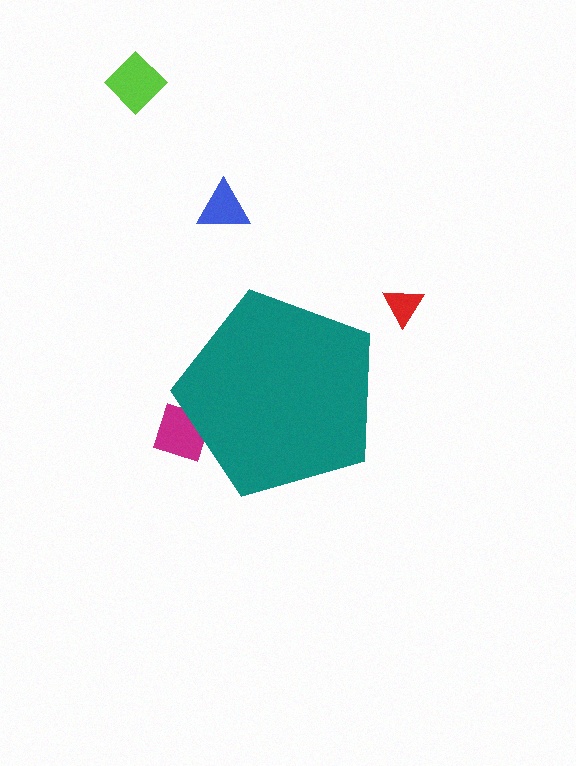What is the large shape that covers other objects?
A teal pentagon.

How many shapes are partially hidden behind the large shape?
1 shape is partially hidden.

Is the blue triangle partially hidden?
No, the blue triangle is fully visible.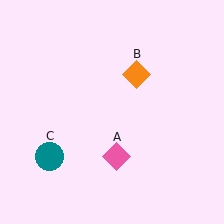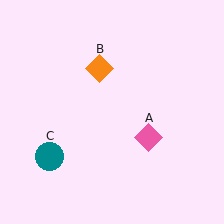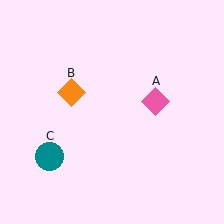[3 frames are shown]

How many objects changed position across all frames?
2 objects changed position: pink diamond (object A), orange diamond (object B).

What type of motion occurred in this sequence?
The pink diamond (object A), orange diamond (object B) rotated counterclockwise around the center of the scene.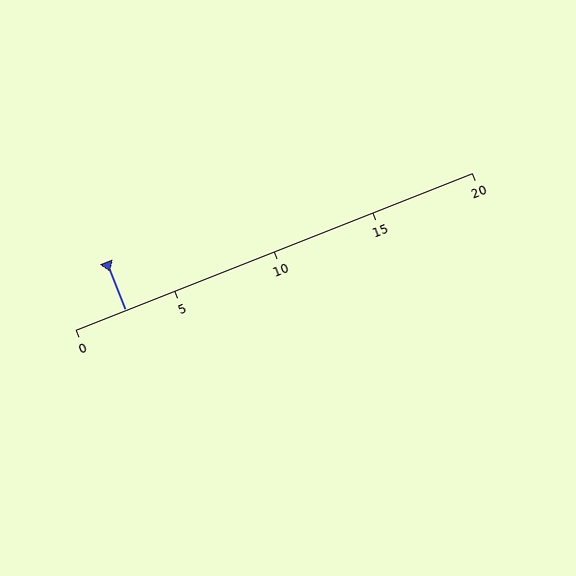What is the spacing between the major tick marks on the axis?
The major ticks are spaced 5 apart.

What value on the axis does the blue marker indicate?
The marker indicates approximately 2.5.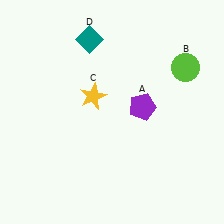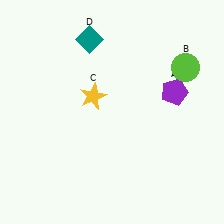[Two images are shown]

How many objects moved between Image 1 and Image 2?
1 object moved between the two images.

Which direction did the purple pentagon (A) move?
The purple pentagon (A) moved right.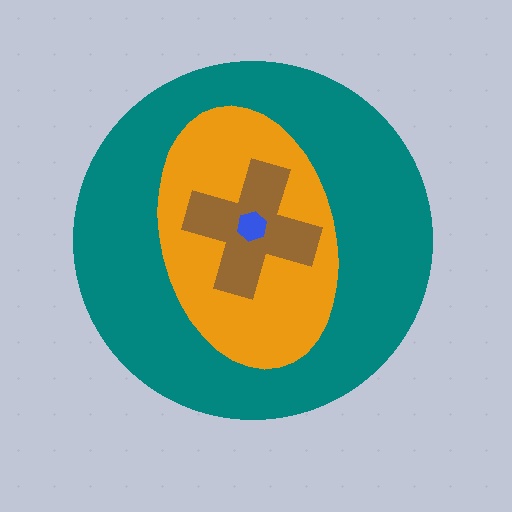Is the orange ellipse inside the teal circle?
Yes.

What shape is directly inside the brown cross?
The blue hexagon.